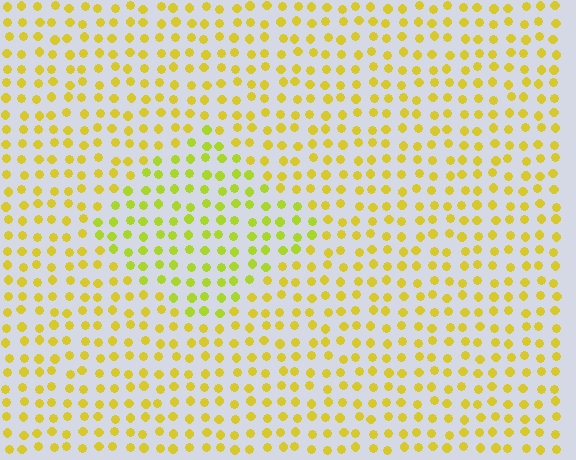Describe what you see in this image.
The image is filled with small yellow elements in a uniform arrangement. A diamond-shaped region is visible where the elements are tinted to a slightly different hue, forming a subtle color boundary.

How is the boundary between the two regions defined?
The boundary is defined purely by a slight shift in hue (about 21 degrees). Spacing, size, and orientation are identical on both sides.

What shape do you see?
I see a diamond.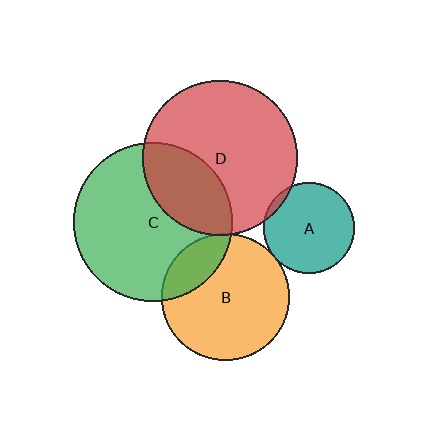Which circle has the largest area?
Circle C (green).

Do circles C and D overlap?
Yes.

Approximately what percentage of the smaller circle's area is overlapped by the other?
Approximately 30%.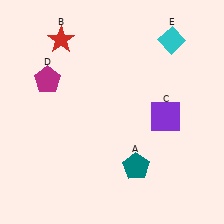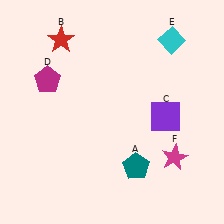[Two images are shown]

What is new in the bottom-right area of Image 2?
A magenta star (F) was added in the bottom-right area of Image 2.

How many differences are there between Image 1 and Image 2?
There is 1 difference between the two images.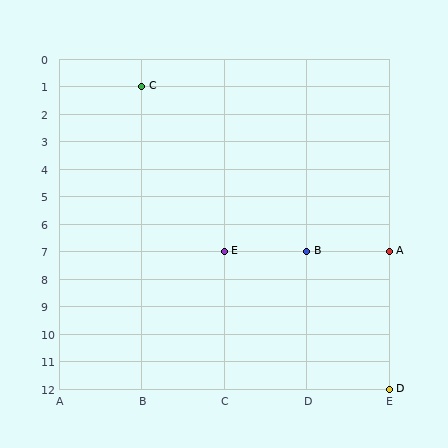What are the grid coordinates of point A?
Point A is at grid coordinates (E, 7).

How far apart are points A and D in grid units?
Points A and D are 5 rows apart.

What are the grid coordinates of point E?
Point E is at grid coordinates (C, 7).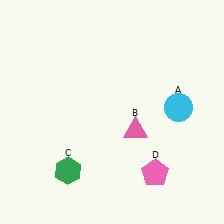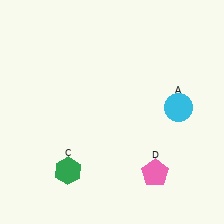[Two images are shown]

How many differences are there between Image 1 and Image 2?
There is 1 difference between the two images.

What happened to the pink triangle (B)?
The pink triangle (B) was removed in Image 2. It was in the bottom-right area of Image 1.